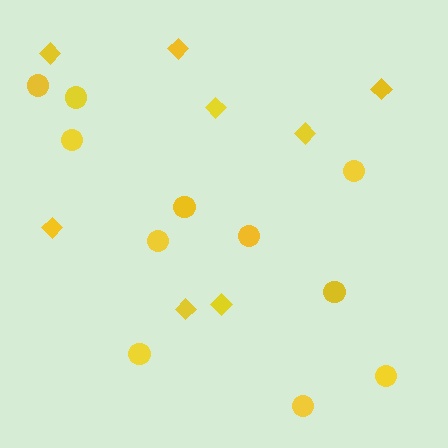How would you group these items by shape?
There are 2 groups: one group of circles (11) and one group of diamonds (8).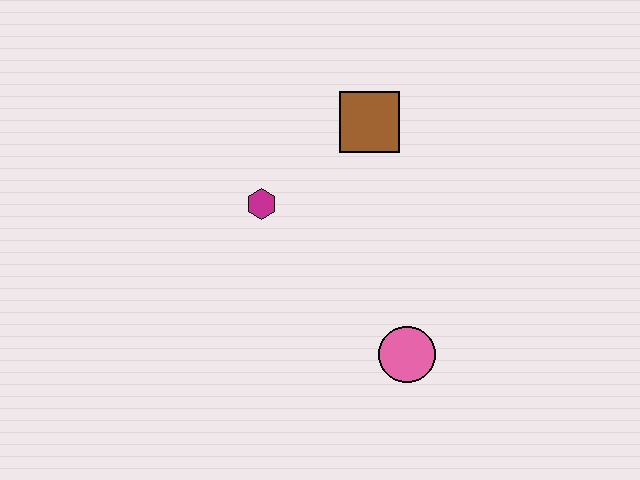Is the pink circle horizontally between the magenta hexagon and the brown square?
No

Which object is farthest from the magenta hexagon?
The pink circle is farthest from the magenta hexagon.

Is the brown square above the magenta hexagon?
Yes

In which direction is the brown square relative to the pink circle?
The brown square is above the pink circle.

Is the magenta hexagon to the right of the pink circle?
No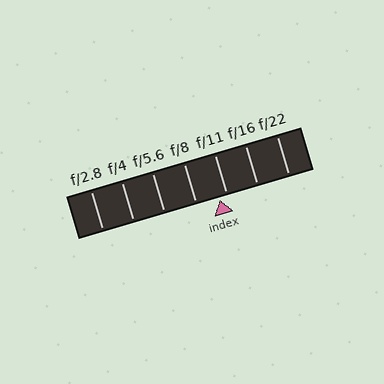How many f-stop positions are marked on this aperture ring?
There are 7 f-stop positions marked.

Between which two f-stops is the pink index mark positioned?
The index mark is between f/8 and f/11.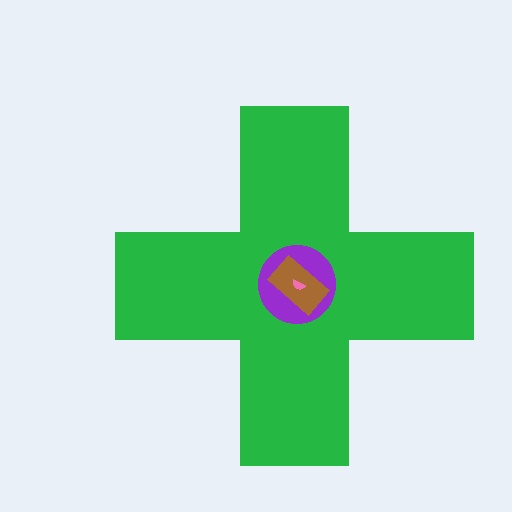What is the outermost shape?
The green cross.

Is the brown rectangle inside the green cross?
Yes.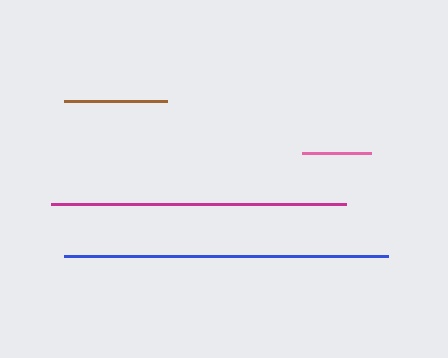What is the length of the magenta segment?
The magenta segment is approximately 296 pixels long.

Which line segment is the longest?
The blue line is the longest at approximately 324 pixels.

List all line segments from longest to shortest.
From longest to shortest: blue, magenta, brown, pink.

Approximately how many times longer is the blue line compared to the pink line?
The blue line is approximately 4.7 times the length of the pink line.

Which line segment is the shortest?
The pink line is the shortest at approximately 69 pixels.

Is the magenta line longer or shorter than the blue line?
The blue line is longer than the magenta line.